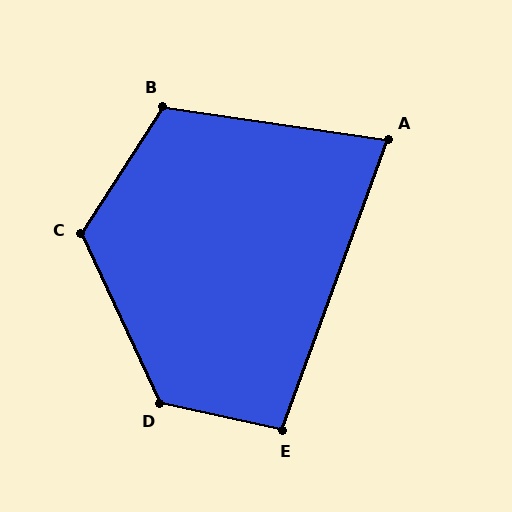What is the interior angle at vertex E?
Approximately 98 degrees (obtuse).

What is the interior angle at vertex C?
Approximately 122 degrees (obtuse).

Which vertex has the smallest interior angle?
A, at approximately 78 degrees.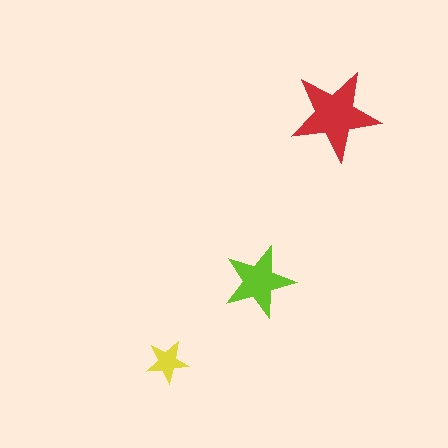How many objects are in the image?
There are 3 objects in the image.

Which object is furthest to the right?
The red star is rightmost.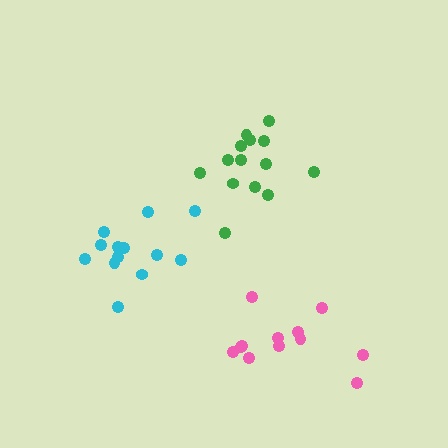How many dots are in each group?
Group 1: 12 dots, Group 2: 13 dots, Group 3: 14 dots (39 total).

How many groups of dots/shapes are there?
There are 3 groups.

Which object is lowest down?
The pink cluster is bottommost.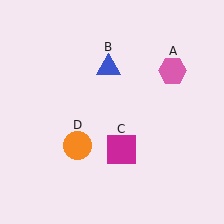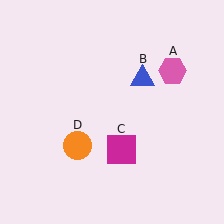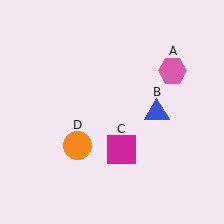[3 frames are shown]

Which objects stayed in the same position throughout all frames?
Pink hexagon (object A) and magenta square (object C) and orange circle (object D) remained stationary.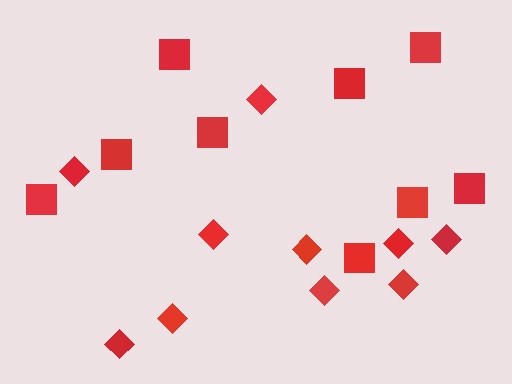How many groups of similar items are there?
There are 2 groups: one group of squares (9) and one group of diamonds (10).